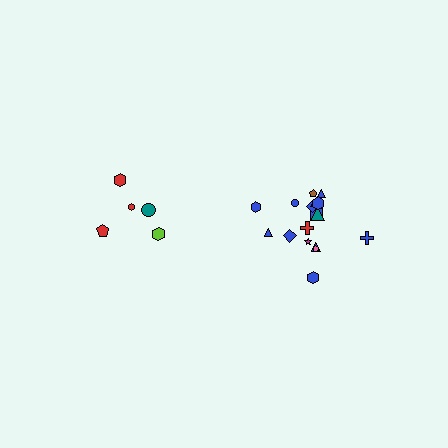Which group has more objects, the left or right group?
The right group.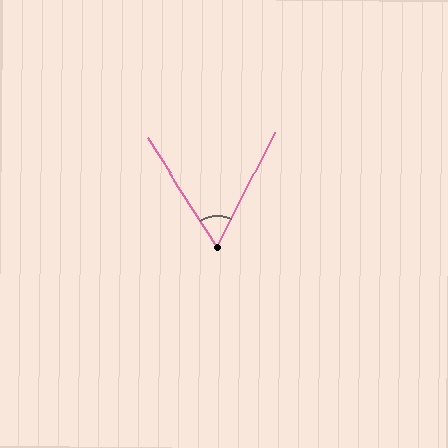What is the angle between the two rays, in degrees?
Approximately 59 degrees.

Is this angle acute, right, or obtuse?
It is acute.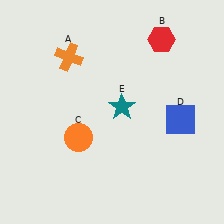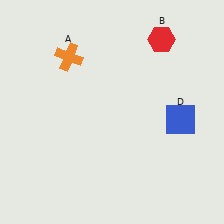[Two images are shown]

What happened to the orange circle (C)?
The orange circle (C) was removed in Image 2. It was in the bottom-left area of Image 1.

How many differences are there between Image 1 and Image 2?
There are 2 differences between the two images.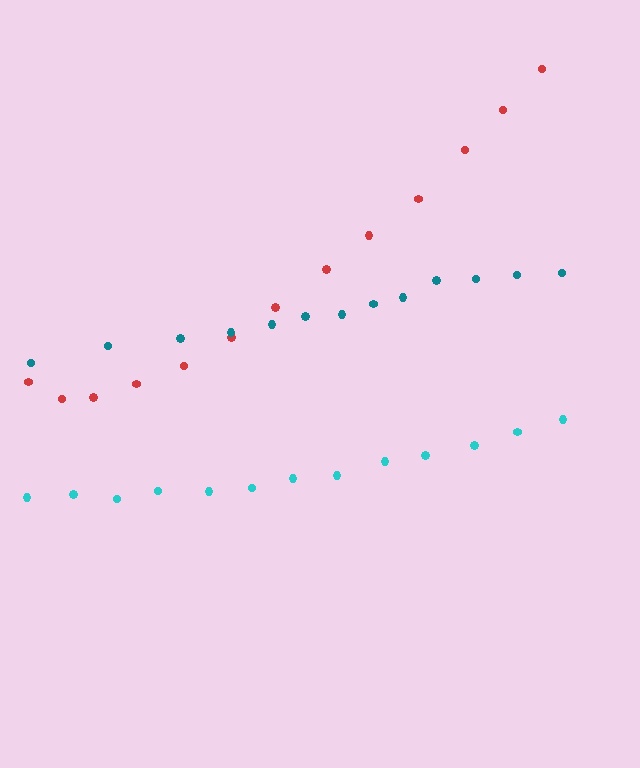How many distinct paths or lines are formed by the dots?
There are 3 distinct paths.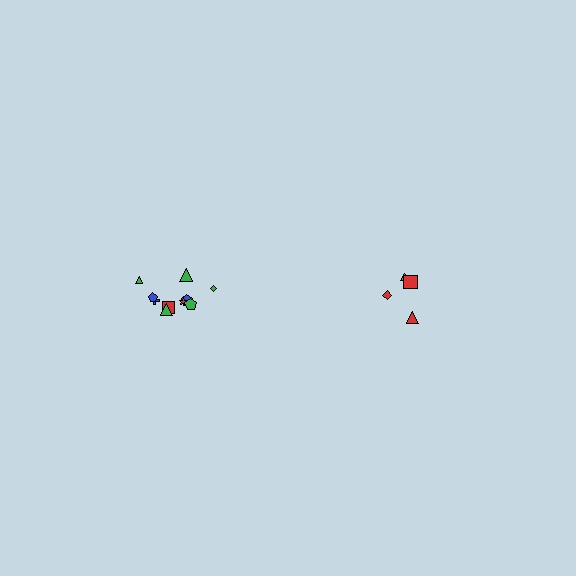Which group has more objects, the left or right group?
The left group.